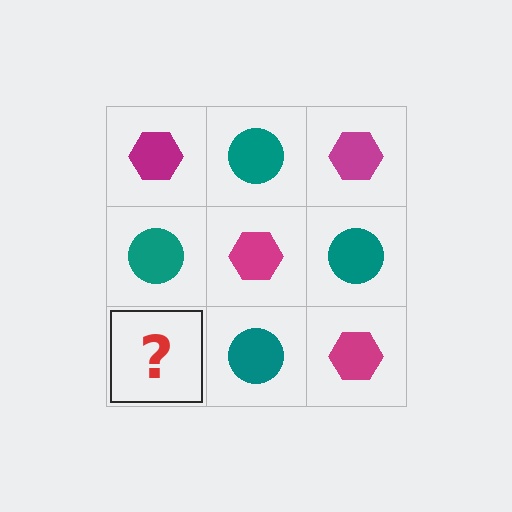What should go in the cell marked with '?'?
The missing cell should contain a magenta hexagon.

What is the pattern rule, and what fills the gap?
The rule is that it alternates magenta hexagon and teal circle in a checkerboard pattern. The gap should be filled with a magenta hexagon.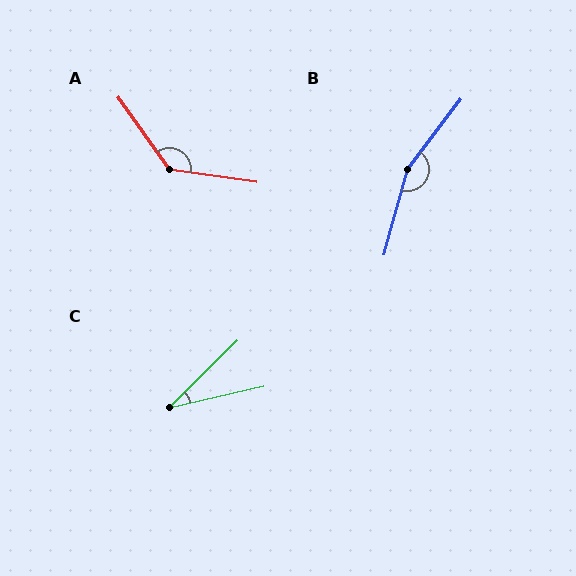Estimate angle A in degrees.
Approximately 133 degrees.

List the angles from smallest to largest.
C (32°), A (133°), B (158°).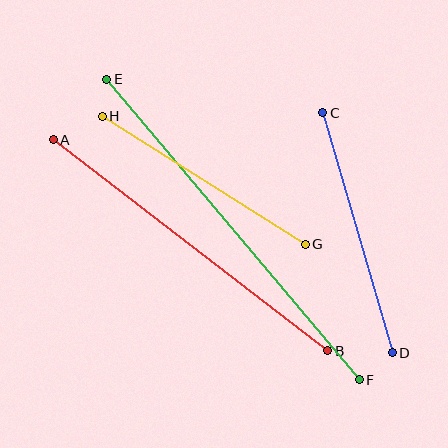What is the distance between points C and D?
The distance is approximately 250 pixels.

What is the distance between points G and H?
The distance is approximately 240 pixels.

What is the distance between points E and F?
The distance is approximately 393 pixels.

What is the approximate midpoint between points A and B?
The midpoint is at approximately (190, 245) pixels.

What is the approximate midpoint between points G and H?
The midpoint is at approximately (204, 180) pixels.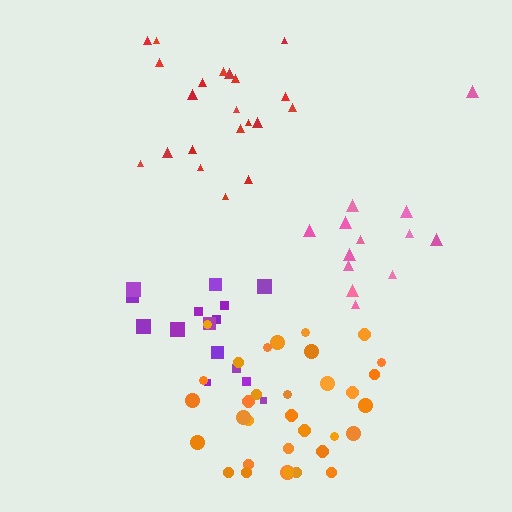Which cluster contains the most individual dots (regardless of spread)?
Orange (34).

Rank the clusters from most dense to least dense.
orange, purple, red, pink.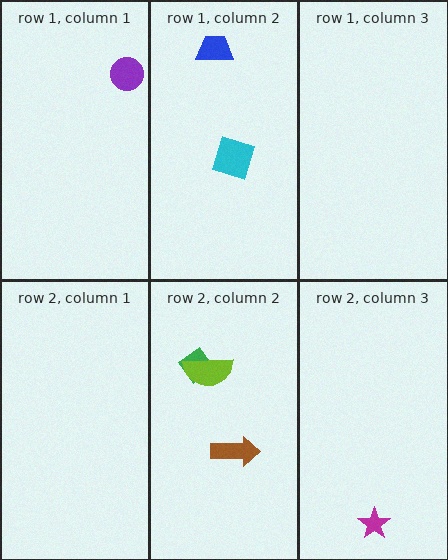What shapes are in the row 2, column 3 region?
The magenta star.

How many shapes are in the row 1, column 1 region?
1.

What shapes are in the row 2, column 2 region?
The green diamond, the lime semicircle, the brown arrow.